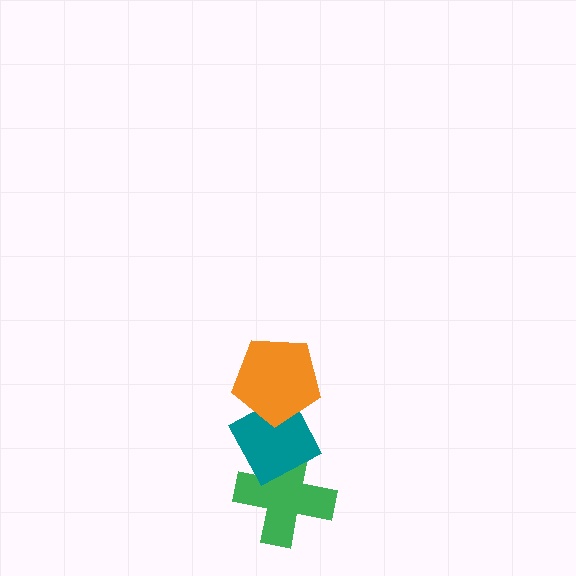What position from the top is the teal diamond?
The teal diamond is 2nd from the top.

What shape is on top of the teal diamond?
The orange pentagon is on top of the teal diamond.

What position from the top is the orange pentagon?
The orange pentagon is 1st from the top.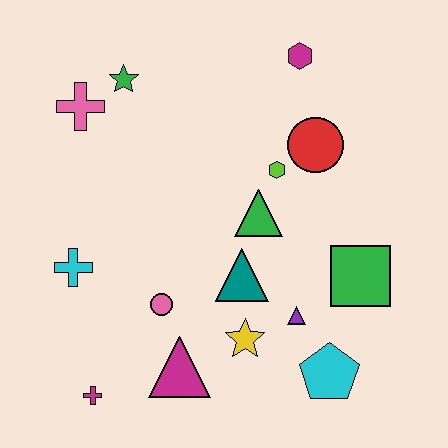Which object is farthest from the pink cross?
The cyan pentagon is farthest from the pink cross.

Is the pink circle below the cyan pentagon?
No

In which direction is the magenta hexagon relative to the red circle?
The magenta hexagon is above the red circle.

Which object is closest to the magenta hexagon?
The red circle is closest to the magenta hexagon.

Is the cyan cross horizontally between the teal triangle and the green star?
No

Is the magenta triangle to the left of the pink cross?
No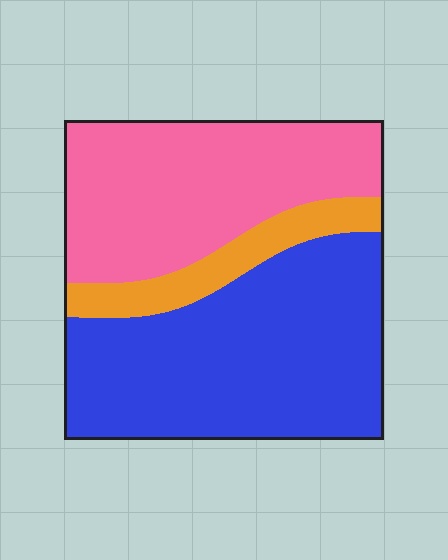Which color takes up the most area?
Blue, at roughly 50%.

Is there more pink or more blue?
Blue.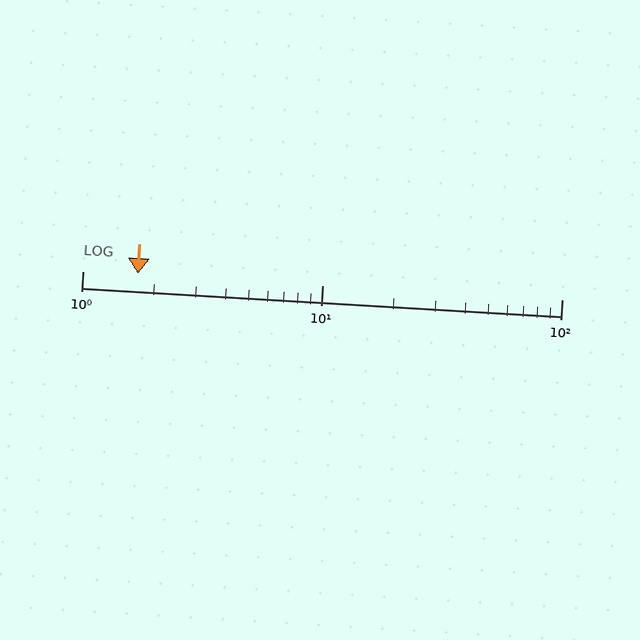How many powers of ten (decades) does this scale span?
The scale spans 2 decades, from 1 to 100.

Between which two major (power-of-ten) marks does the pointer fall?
The pointer is between 1 and 10.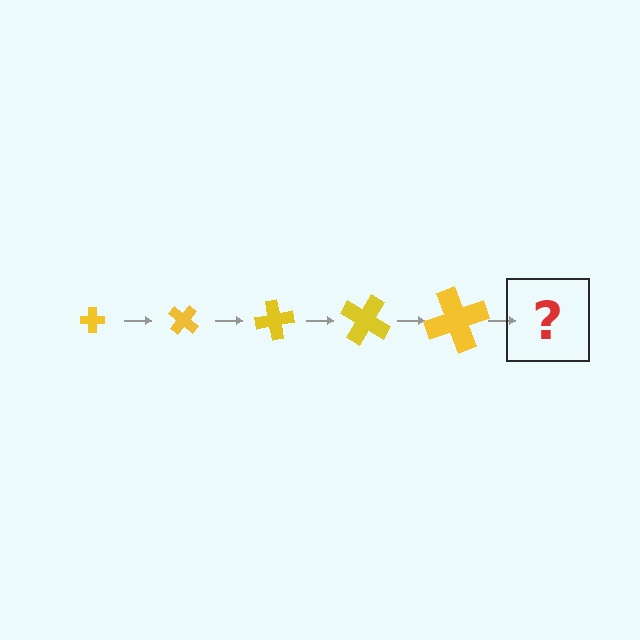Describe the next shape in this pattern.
It should be a cross, larger than the previous one and rotated 200 degrees from the start.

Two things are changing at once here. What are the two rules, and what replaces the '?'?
The two rules are that the cross grows larger each step and it rotates 40 degrees each step. The '?' should be a cross, larger than the previous one and rotated 200 degrees from the start.